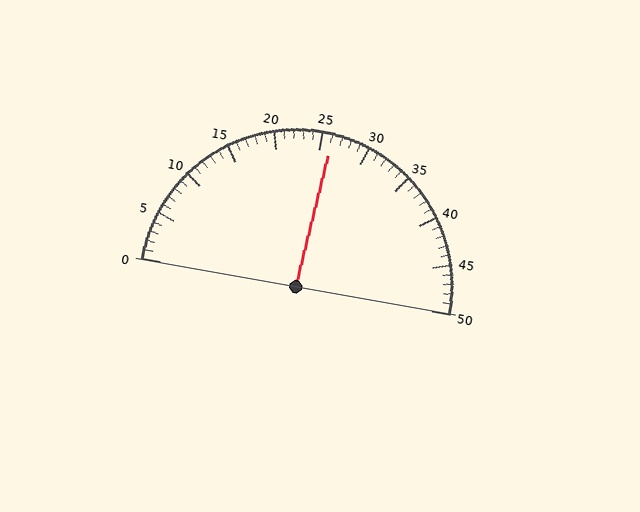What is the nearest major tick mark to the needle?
The nearest major tick mark is 25.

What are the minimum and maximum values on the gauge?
The gauge ranges from 0 to 50.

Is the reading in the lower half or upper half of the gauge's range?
The reading is in the upper half of the range (0 to 50).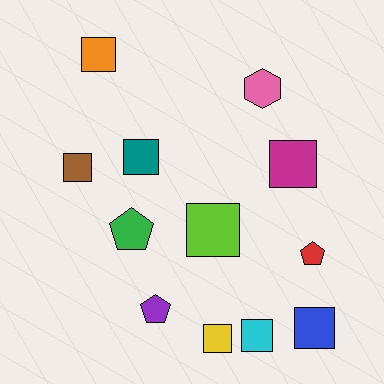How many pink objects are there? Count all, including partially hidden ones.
There is 1 pink object.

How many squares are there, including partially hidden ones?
There are 8 squares.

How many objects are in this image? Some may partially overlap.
There are 12 objects.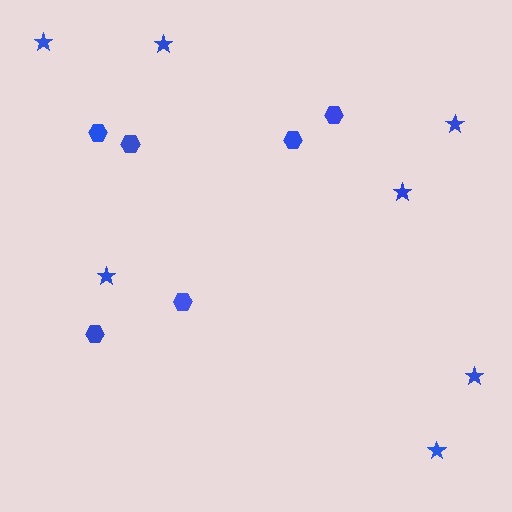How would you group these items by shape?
There are 2 groups: one group of stars (7) and one group of hexagons (6).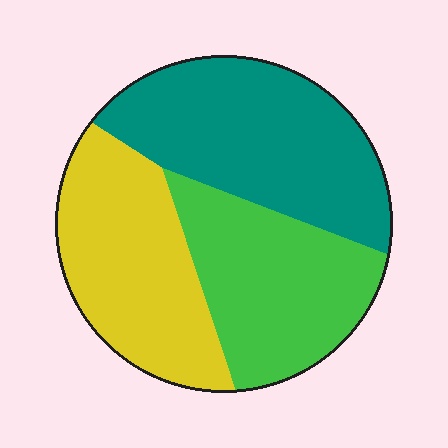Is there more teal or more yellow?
Teal.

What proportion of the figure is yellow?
Yellow covers about 30% of the figure.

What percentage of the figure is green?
Green takes up about one third (1/3) of the figure.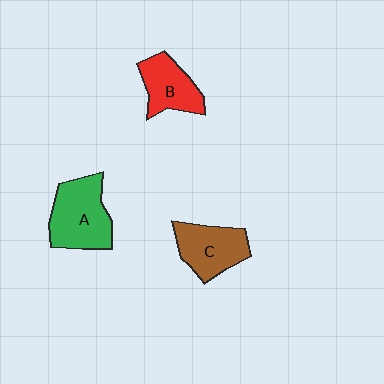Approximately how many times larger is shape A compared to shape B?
Approximately 1.4 times.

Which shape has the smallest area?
Shape B (red).